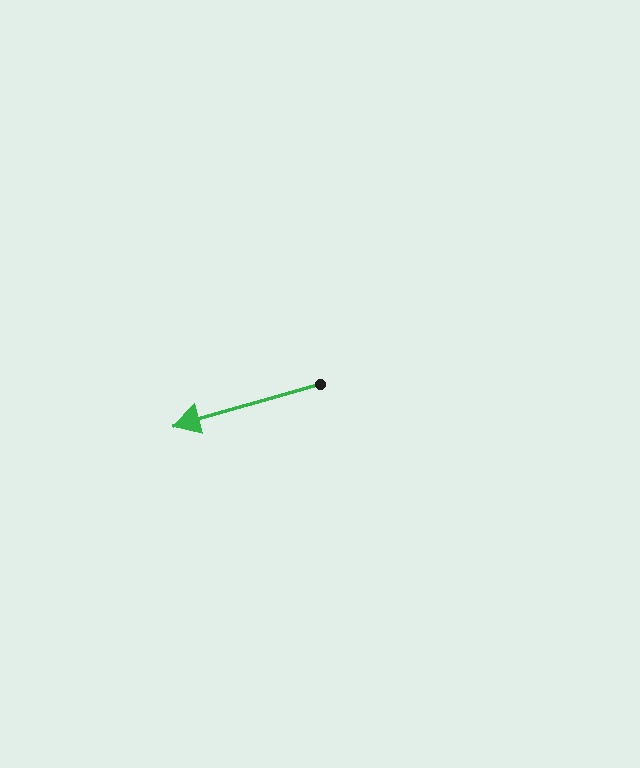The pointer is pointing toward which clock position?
Roughly 8 o'clock.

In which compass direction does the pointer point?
West.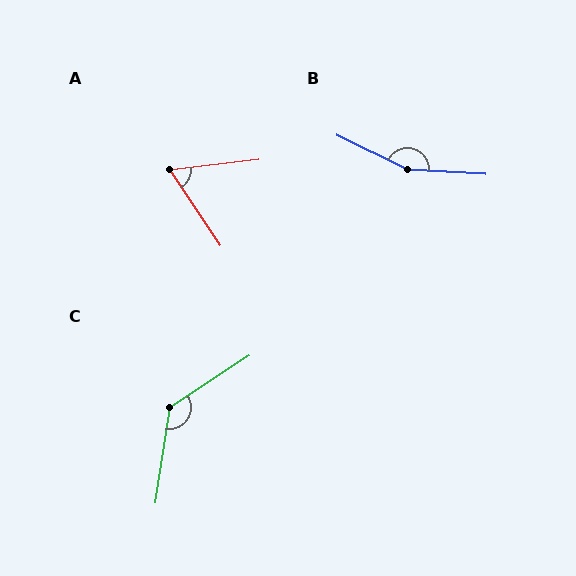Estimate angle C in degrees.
Approximately 132 degrees.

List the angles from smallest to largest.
A (63°), C (132°), B (157°).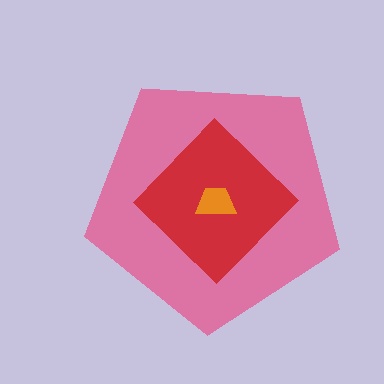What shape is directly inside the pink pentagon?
The red diamond.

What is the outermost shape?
The pink pentagon.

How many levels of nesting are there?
3.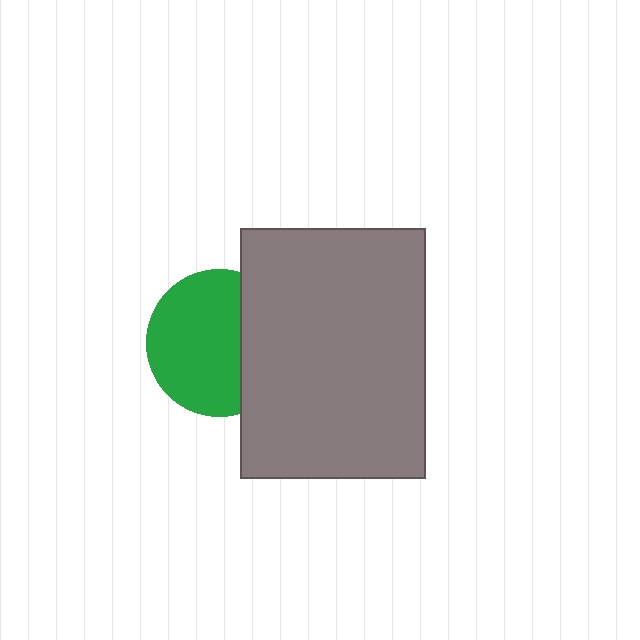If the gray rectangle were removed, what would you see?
You would see the complete green circle.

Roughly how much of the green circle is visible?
Most of it is visible (roughly 67%).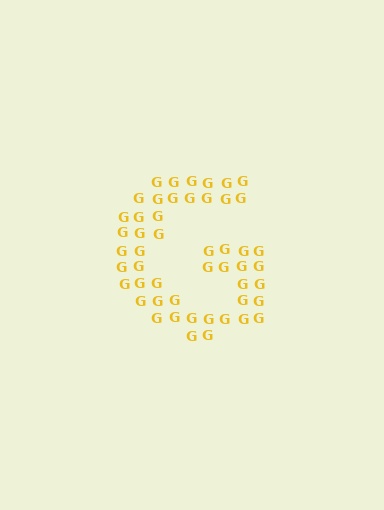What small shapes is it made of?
It is made of small letter G's.